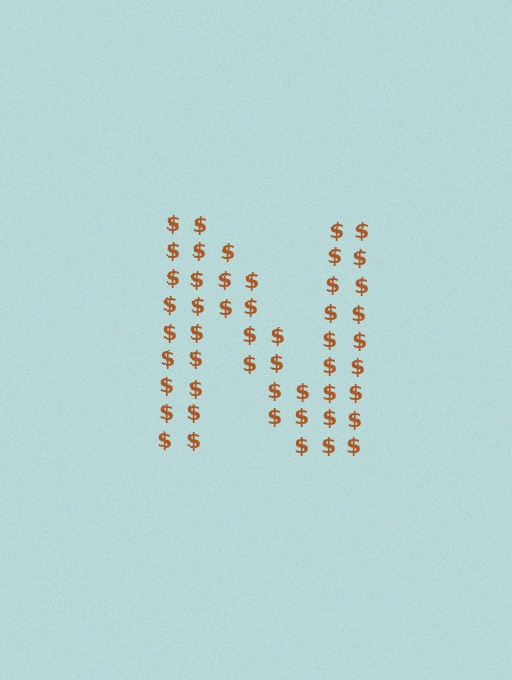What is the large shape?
The large shape is the letter N.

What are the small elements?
The small elements are dollar signs.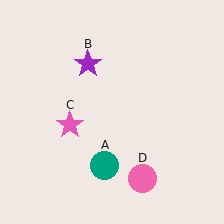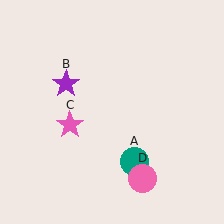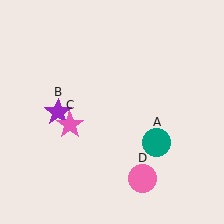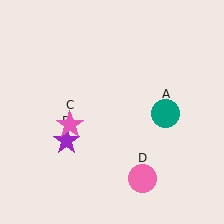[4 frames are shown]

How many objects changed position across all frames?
2 objects changed position: teal circle (object A), purple star (object B).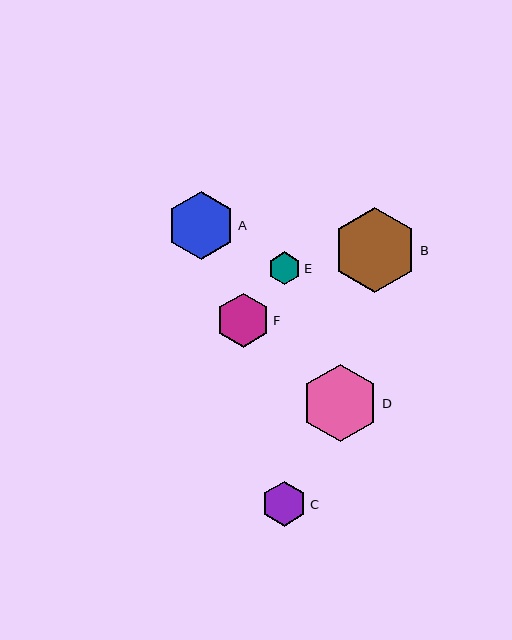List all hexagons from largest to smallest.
From largest to smallest: B, D, A, F, C, E.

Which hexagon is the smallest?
Hexagon E is the smallest with a size of approximately 33 pixels.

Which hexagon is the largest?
Hexagon B is the largest with a size of approximately 85 pixels.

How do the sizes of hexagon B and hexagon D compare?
Hexagon B and hexagon D are approximately the same size.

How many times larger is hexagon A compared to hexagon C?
Hexagon A is approximately 1.5 times the size of hexagon C.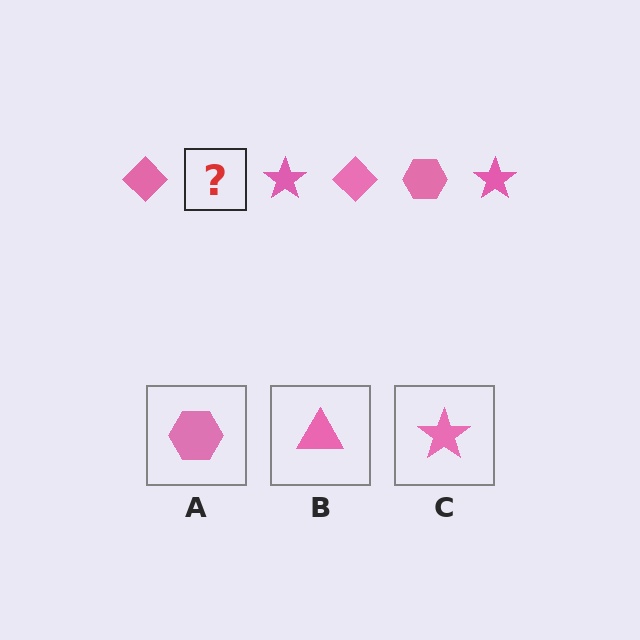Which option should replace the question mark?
Option A.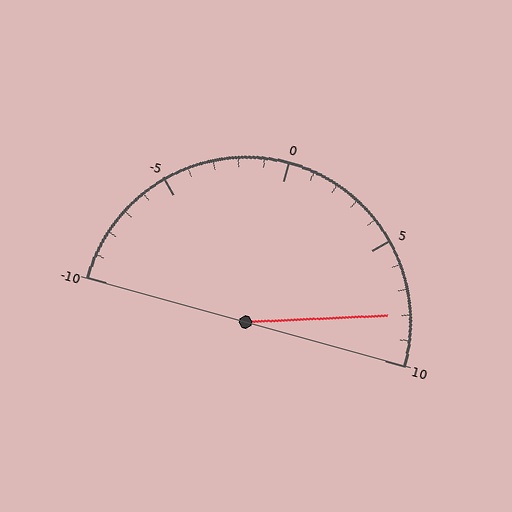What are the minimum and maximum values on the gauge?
The gauge ranges from -10 to 10.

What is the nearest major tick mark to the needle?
The nearest major tick mark is 10.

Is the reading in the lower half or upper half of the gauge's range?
The reading is in the upper half of the range (-10 to 10).